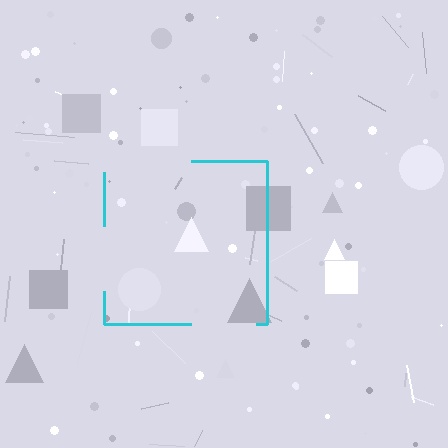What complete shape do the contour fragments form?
The contour fragments form a square.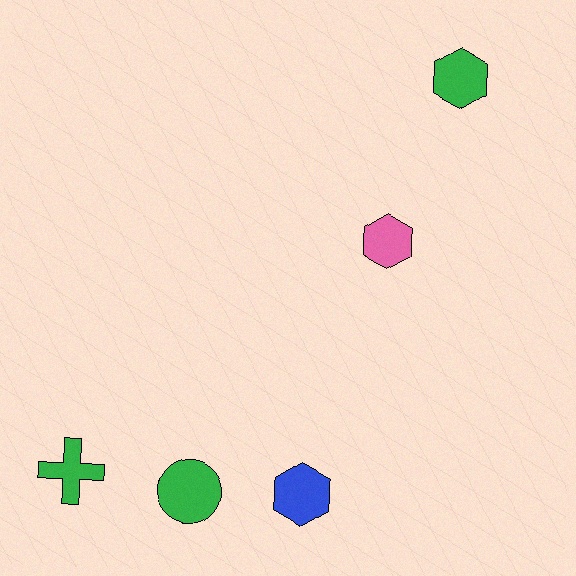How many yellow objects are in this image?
There are no yellow objects.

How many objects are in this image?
There are 5 objects.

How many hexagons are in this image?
There are 3 hexagons.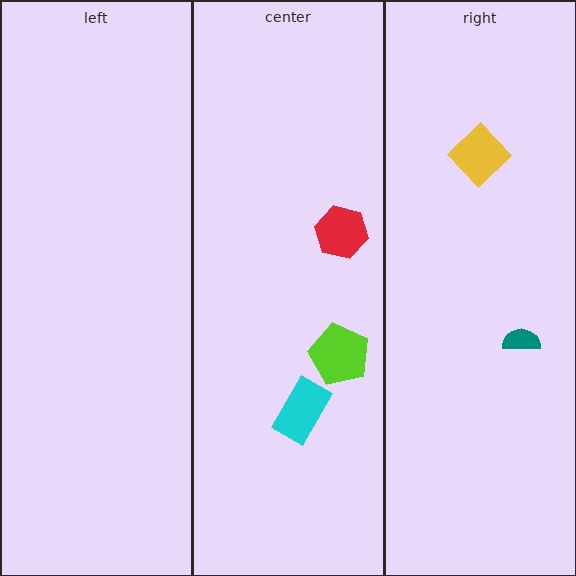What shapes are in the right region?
The yellow diamond, the teal semicircle.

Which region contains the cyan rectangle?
The center region.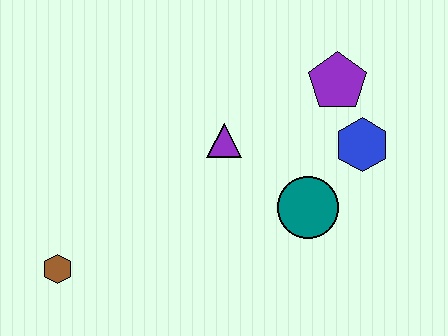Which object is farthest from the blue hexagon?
The brown hexagon is farthest from the blue hexagon.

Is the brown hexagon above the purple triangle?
No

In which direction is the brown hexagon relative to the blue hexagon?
The brown hexagon is to the left of the blue hexagon.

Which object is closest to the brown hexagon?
The purple triangle is closest to the brown hexagon.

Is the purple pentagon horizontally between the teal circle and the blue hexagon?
Yes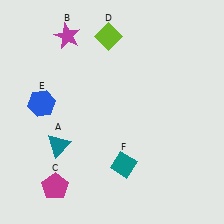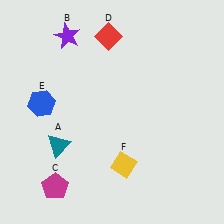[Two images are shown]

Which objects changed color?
B changed from magenta to purple. D changed from lime to red. F changed from teal to yellow.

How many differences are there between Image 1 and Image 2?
There are 3 differences between the two images.